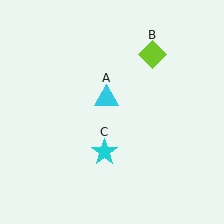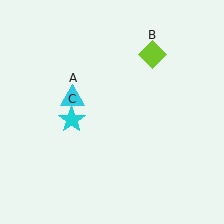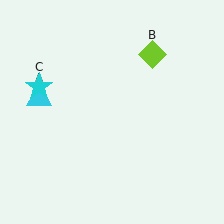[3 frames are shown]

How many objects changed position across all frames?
2 objects changed position: cyan triangle (object A), cyan star (object C).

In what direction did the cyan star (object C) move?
The cyan star (object C) moved up and to the left.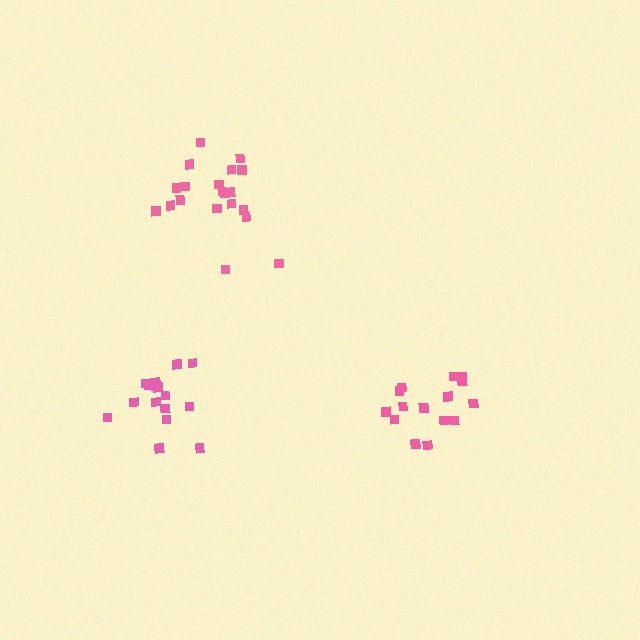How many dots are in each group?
Group 1: 20 dots, Group 2: 15 dots, Group 3: 16 dots (51 total).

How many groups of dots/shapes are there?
There are 3 groups.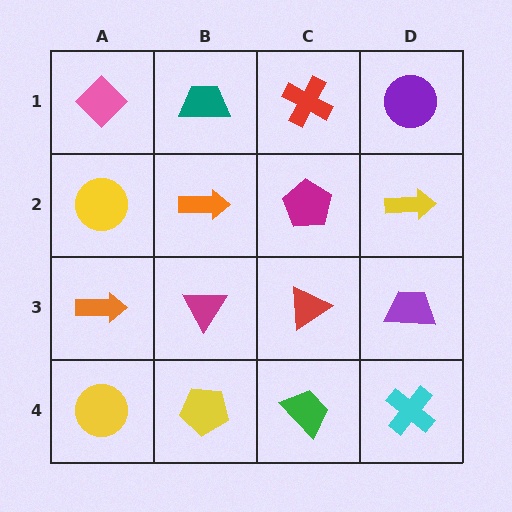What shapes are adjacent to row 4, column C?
A red triangle (row 3, column C), a yellow pentagon (row 4, column B), a cyan cross (row 4, column D).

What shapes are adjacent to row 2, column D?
A purple circle (row 1, column D), a purple trapezoid (row 3, column D), a magenta pentagon (row 2, column C).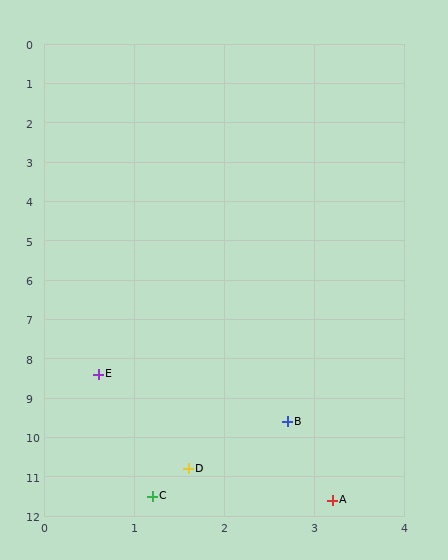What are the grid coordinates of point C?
Point C is at approximately (1.2, 11.5).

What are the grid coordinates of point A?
Point A is at approximately (3.2, 11.6).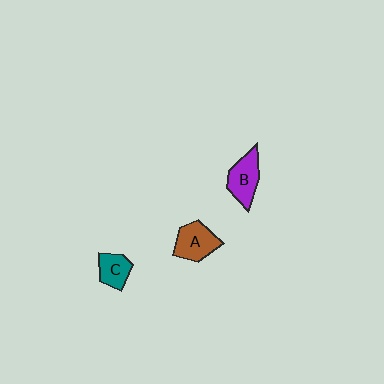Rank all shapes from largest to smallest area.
From largest to smallest: A (brown), B (purple), C (teal).